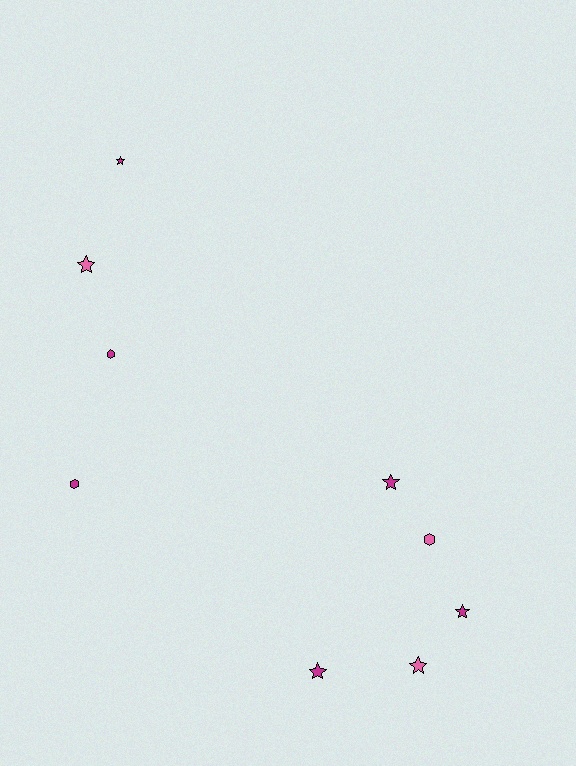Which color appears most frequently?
Magenta, with 6 objects.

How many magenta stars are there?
There are 4 magenta stars.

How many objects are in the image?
There are 9 objects.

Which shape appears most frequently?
Star, with 6 objects.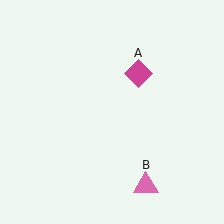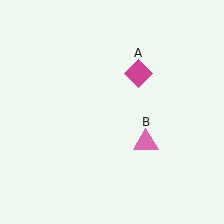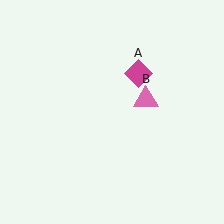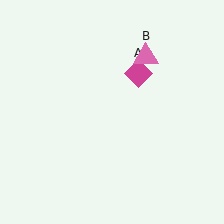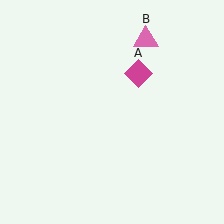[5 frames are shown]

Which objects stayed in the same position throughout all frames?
Magenta diamond (object A) remained stationary.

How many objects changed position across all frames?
1 object changed position: pink triangle (object B).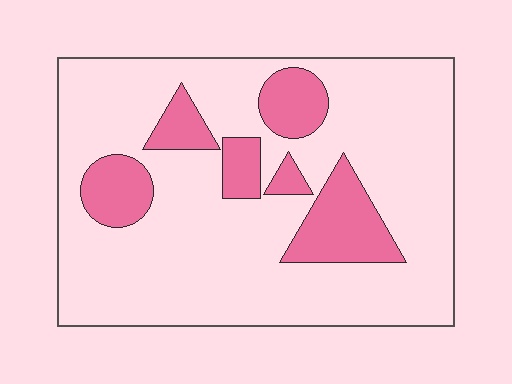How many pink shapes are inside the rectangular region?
6.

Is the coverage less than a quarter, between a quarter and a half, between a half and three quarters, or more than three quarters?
Less than a quarter.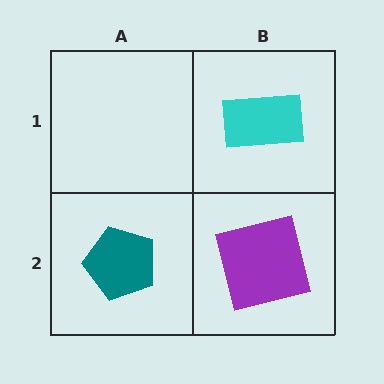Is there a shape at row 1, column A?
No, that cell is empty.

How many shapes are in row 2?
2 shapes.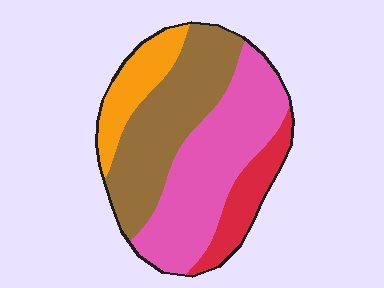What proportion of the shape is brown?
Brown covers 34% of the shape.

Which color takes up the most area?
Pink, at roughly 40%.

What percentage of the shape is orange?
Orange covers roughly 15% of the shape.